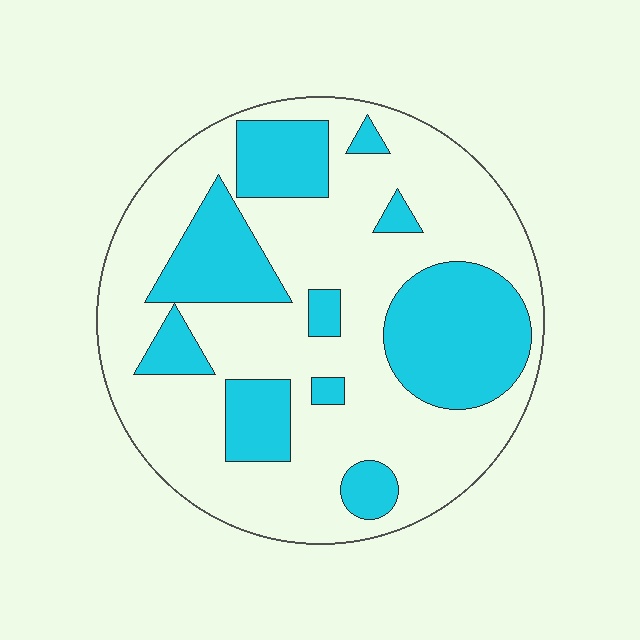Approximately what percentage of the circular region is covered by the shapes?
Approximately 30%.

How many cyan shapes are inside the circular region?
10.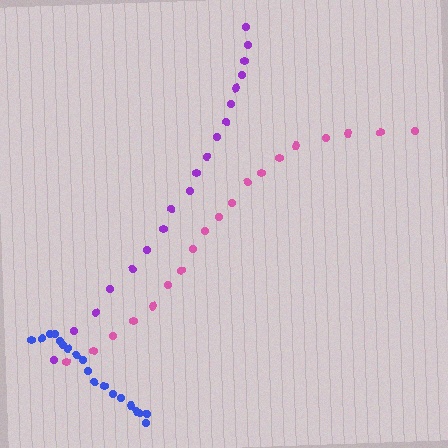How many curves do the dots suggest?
There are 3 distinct paths.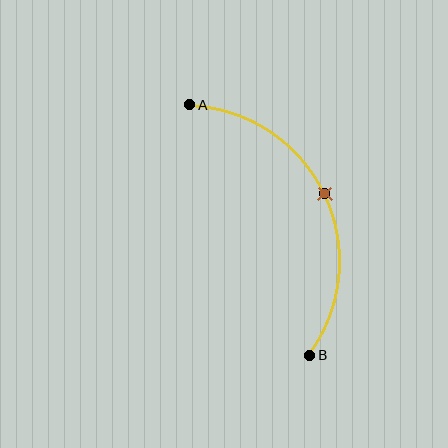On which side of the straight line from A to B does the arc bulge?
The arc bulges to the right of the straight line connecting A and B.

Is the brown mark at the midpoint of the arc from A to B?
Yes. The brown mark lies on the arc at equal arc-length from both A and B — it is the arc midpoint.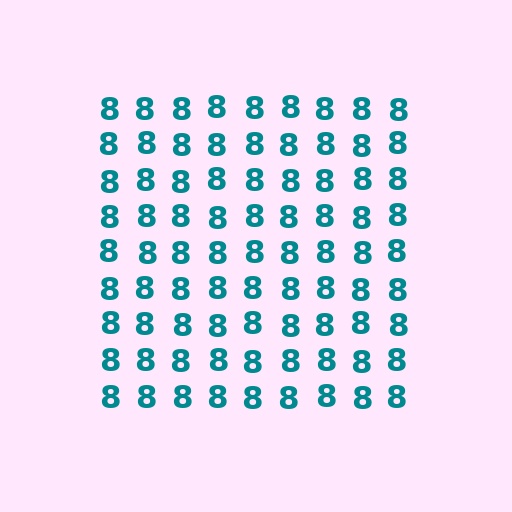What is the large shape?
The large shape is a square.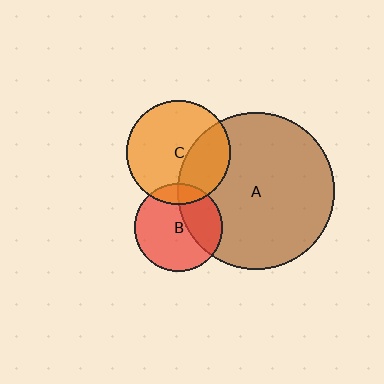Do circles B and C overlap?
Yes.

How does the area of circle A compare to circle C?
Approximately 2.3 times.